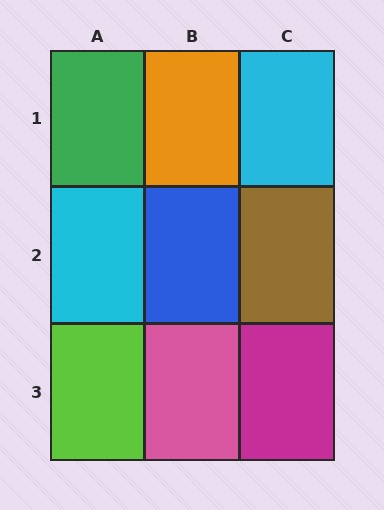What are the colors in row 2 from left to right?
Cyan, blue, brown.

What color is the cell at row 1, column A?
Green.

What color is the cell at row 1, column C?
Cyan.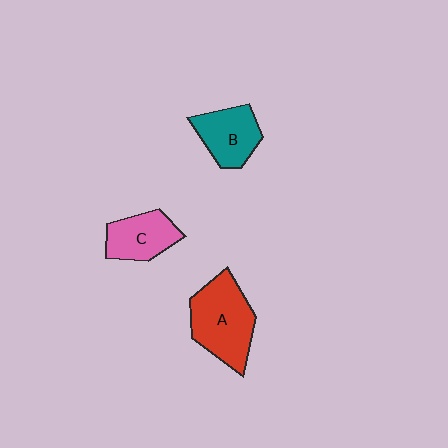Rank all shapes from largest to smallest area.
From largest to smallest: A (red), B (teal), C (pink).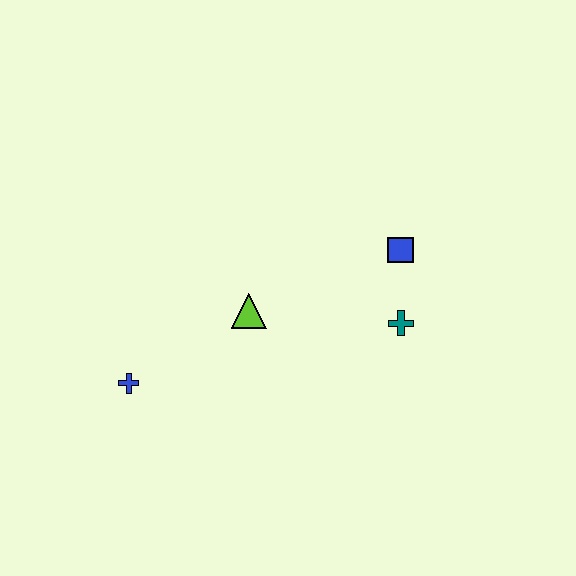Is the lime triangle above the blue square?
No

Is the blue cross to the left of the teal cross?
Yes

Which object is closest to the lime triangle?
The blue cross is closest to the lime triangle.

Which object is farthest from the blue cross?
The blue square is farthest from the blue cross.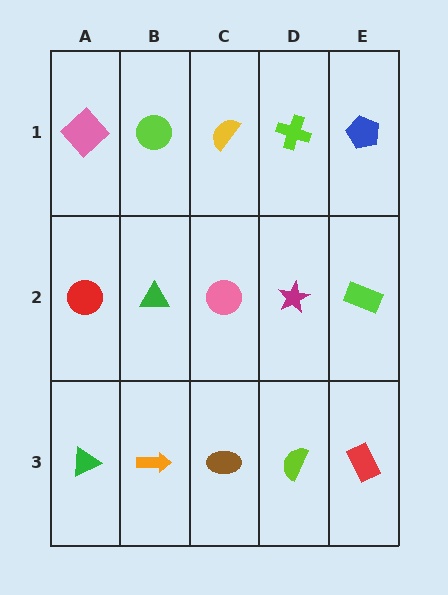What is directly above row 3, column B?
A green triangle.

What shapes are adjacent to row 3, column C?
A pink circle (row 2, column C), an orange arrow (row 3, column B), a lime semicircle (row 3, column D).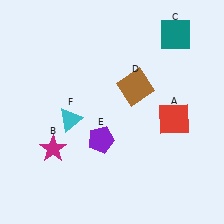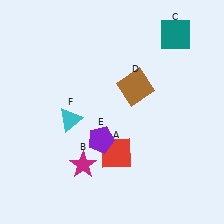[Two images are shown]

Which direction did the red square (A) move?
The red square (A) moved left.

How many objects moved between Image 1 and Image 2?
2 objects moved between the two images.